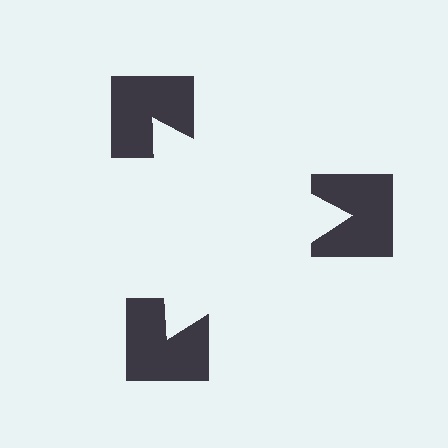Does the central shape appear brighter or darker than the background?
It typically appears slightly brighter than the background, even though no actual brightness change is drawn.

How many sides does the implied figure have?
3 sides.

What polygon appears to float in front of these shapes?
An illusory triangle — its edges are inferred from the aligned wedge cuts in the notched squares, not physically drawn.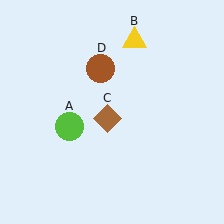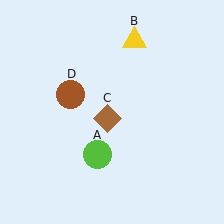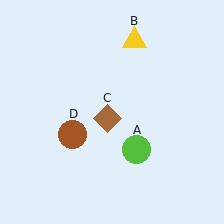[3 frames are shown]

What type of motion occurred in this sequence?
The lime circle (object A), brown circle (object D) rotated counterclockwise around the center of the scene.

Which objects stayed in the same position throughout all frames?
Yellow triangle (object B) and brown diamond (object C) remained stationary.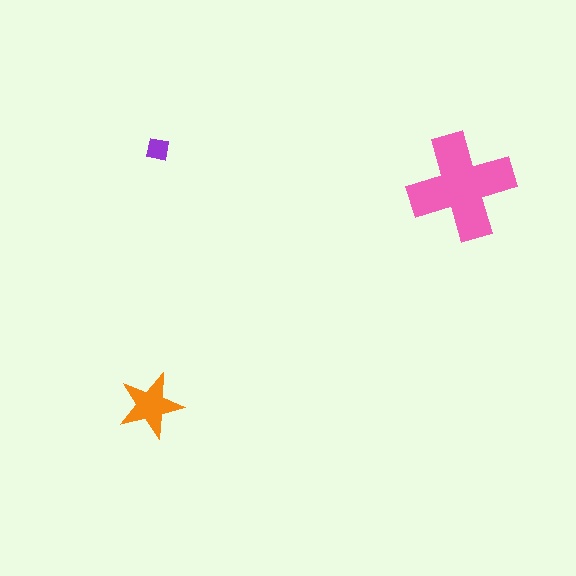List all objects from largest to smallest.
The pink cross, the orange star, the purple square.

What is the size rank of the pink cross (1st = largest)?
1st.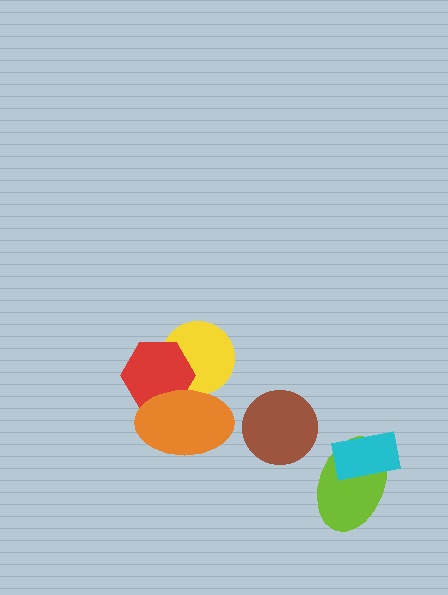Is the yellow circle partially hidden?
Yes, it is partially covered by another shape.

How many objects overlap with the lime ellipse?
1 object overlaps with the lime ellipse.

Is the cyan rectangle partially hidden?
No, no other shape covers it.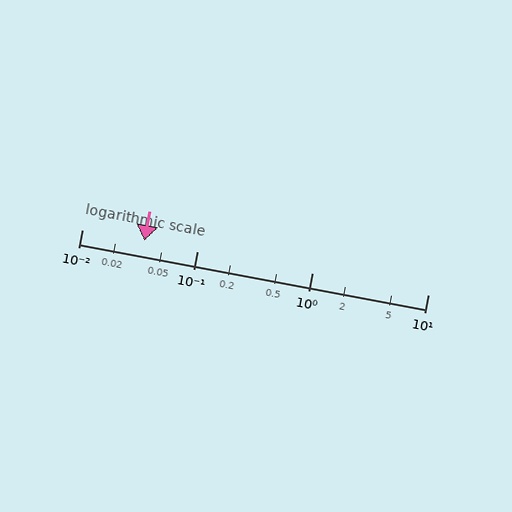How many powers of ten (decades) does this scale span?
The scale spans 3 decades, from 0.01 to 10.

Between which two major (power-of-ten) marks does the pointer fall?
The pointer is between 0.01 and 0.1.